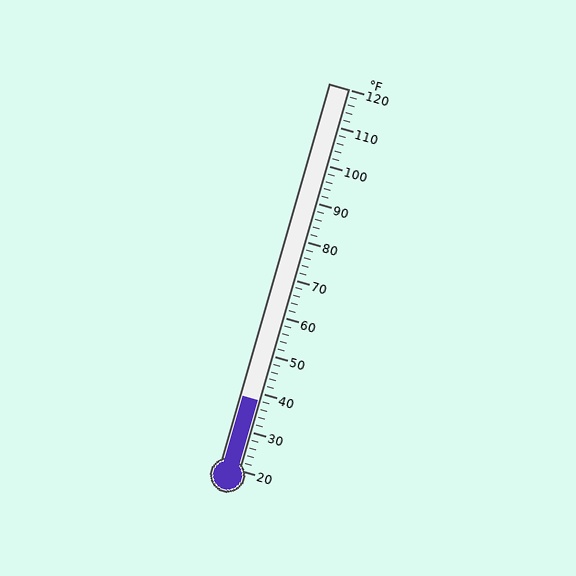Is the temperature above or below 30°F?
The temperature is above 30°F.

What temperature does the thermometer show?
The thermometer shows approximately 38°F.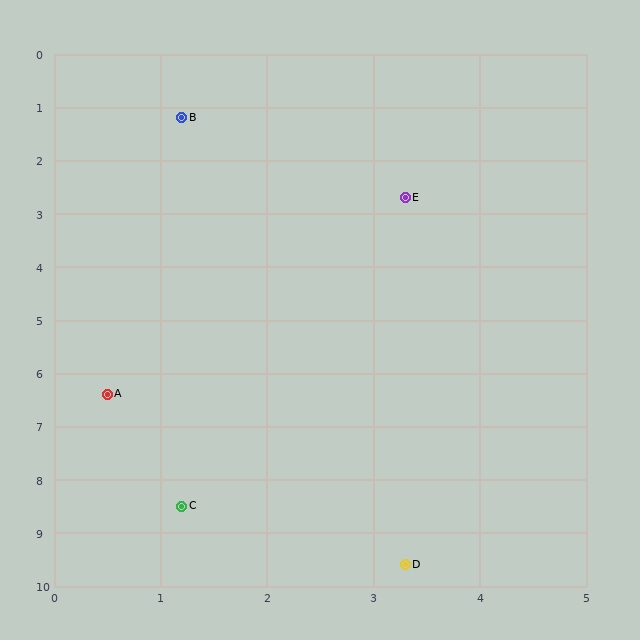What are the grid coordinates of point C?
Point C is at approximately (1.2, 8.5).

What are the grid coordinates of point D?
Point D is at approximately (3.3, 9.6).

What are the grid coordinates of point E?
Point E is at approximately (3.3, 2.7).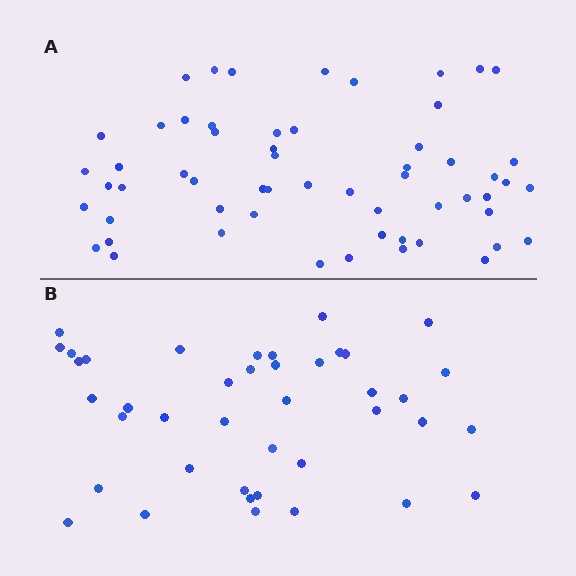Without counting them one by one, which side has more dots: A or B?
Region A (the top region) has more dots.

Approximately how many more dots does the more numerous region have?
Region A has approximately 15 more dots than region B.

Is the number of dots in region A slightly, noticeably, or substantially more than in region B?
Region A has noticeably more, but not dramatically so. The ratio is roughly 1.4 to 1.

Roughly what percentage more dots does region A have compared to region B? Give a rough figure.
About 40% more.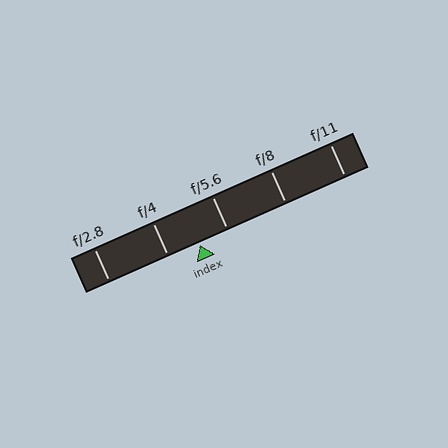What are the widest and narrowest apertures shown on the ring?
The widest aperture shown is f/2.8 and the narrowest is f/11.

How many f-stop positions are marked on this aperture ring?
There are 5 f-stop positions marked.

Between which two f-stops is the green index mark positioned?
The index mark is between f/4 and f/5.6.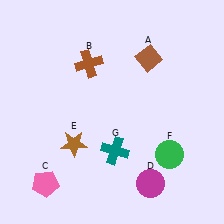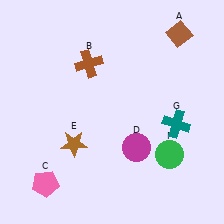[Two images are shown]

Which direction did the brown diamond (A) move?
The brown diamond (A) moved right.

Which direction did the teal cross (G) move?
The teal cross (G) moved right.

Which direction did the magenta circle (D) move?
The magenta circle (D) moved up.